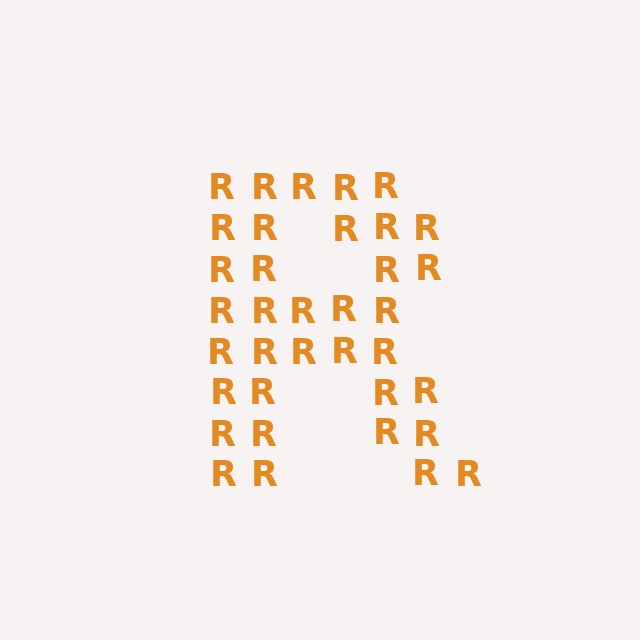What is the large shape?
The large shape is the letter R.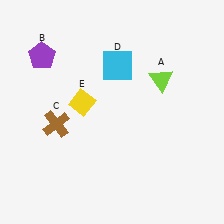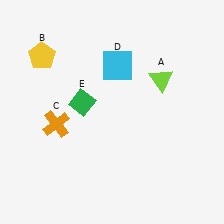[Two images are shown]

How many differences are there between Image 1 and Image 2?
There are 3 differences between the two images.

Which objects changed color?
B changed from purple to yellow. C changed from brown to orange. E changed from yellow to green.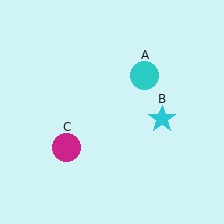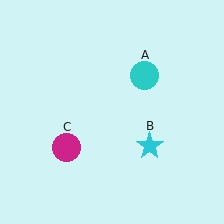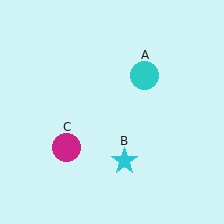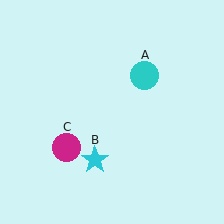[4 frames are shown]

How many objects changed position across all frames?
1 object changed position: cyan star (object B).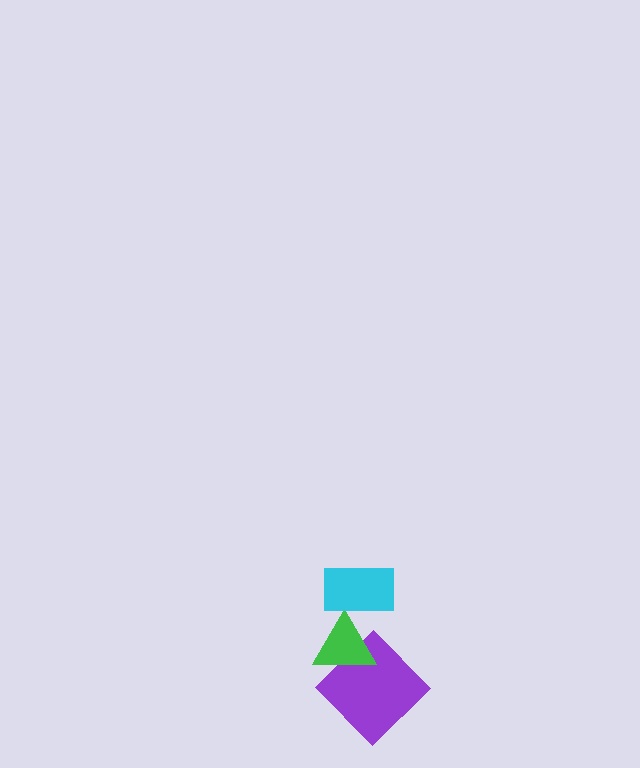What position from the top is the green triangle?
The green triangle is 2nd from the top.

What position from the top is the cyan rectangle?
The cyan rectangle is 1st from the top.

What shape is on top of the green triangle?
The cyan rectangle is on top of the green triangle.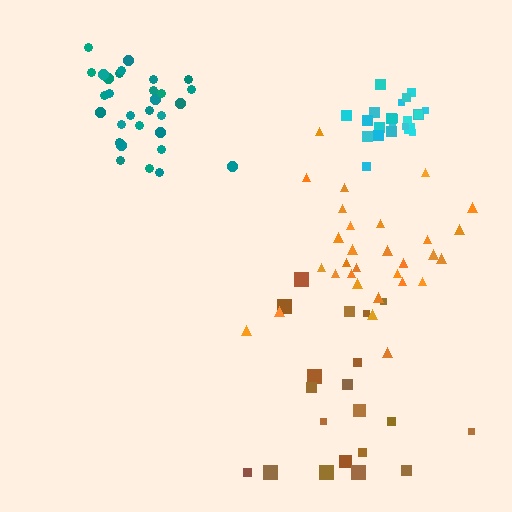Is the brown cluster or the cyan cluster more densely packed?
Cyan.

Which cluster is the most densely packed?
Cyan.